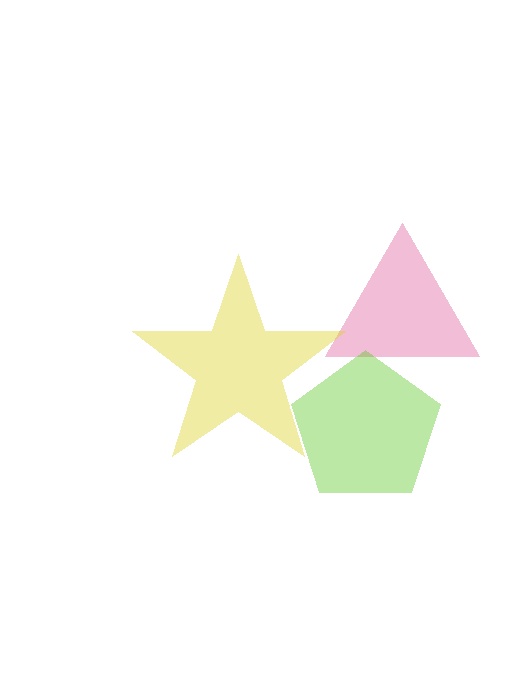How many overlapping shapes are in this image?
There are 3 overlapping shapes in the image.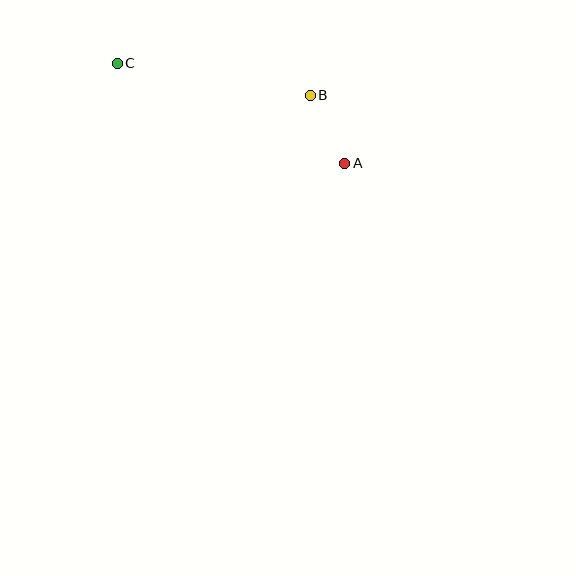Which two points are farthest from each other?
Points A and C are farthest from each other.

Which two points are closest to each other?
Points A and B are closest to each other.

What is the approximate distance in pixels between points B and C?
The distance between B and C is approximately 196 pixels.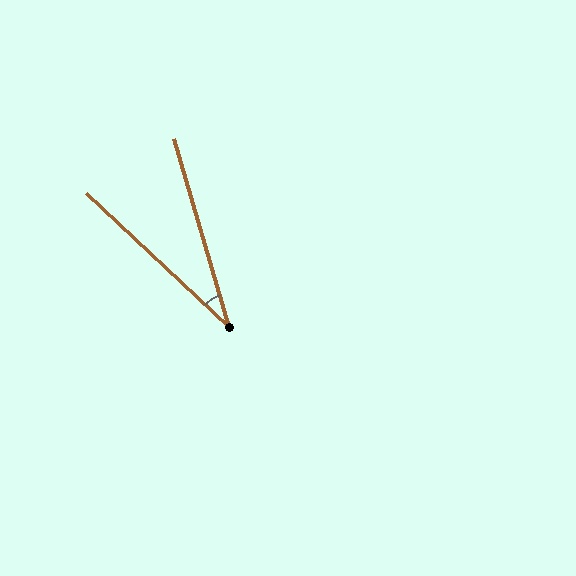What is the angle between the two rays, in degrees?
Approximately 31 degrees.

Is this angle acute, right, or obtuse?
It is acute.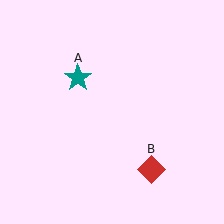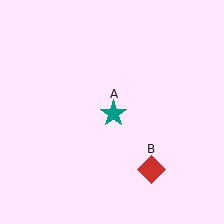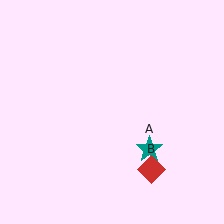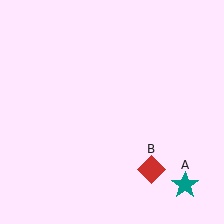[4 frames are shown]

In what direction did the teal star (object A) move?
The teal star (object A) moved down and to the right.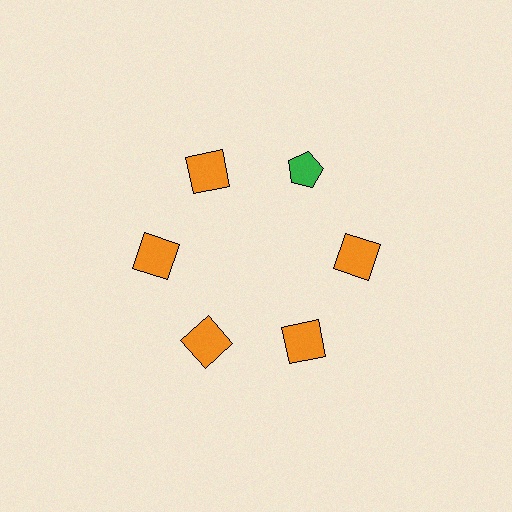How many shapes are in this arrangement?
There are 6 shapes arranged in a ring pattern.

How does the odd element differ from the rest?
It differs in both color (green instead of orange) and shape (pentagon instead of square).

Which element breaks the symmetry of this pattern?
The green pentagon at roughly the 1 o'clock position breaks the symmetry. All other shapes are orange squares.